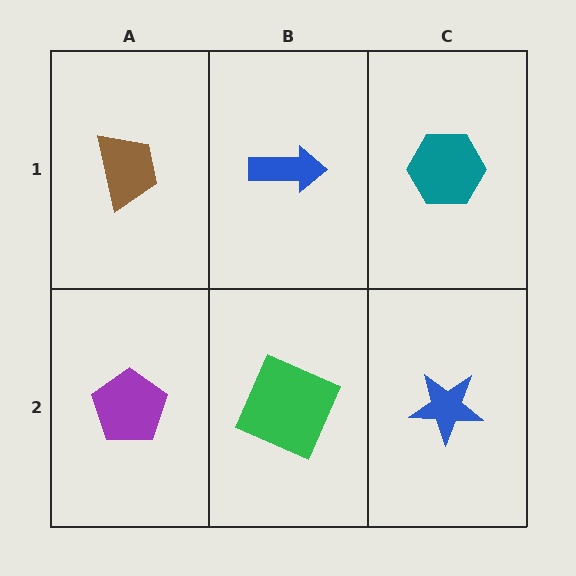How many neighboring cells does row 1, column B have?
3.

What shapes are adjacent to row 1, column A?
A purple pentagon (row 2, column A), a blue arrow (row 1, column B).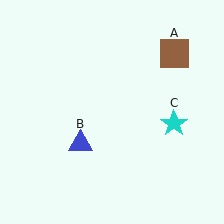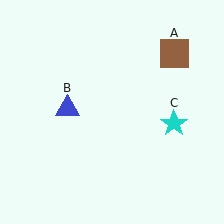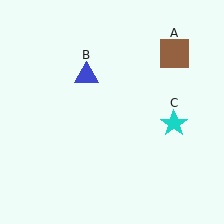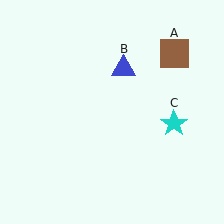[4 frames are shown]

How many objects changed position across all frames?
1 object changed position: blue triangle (object B).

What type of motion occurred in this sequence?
The blue triangle (object B) rotated clockwise around the center of the scene.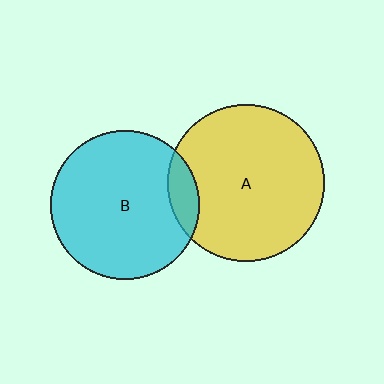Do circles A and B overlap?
Yes.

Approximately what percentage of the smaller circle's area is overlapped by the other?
Approximately 10%.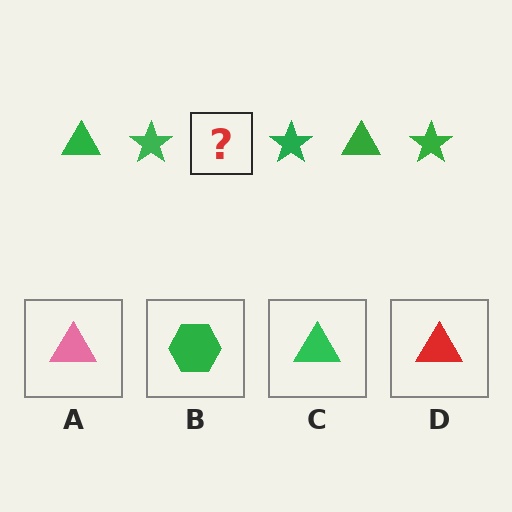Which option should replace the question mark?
Option C.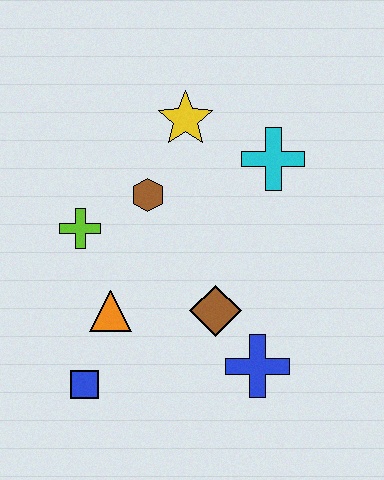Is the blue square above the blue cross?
No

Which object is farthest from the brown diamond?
The yellow star is farthest from the brown diamond.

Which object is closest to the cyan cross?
The yellow star is closest to the cyan cross.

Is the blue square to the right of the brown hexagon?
No